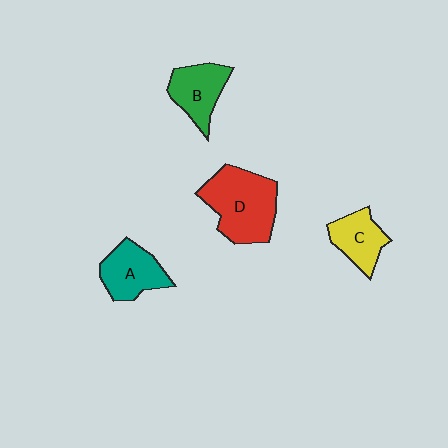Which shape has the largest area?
Shape D (red).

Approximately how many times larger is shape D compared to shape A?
Approximately 1.6 times.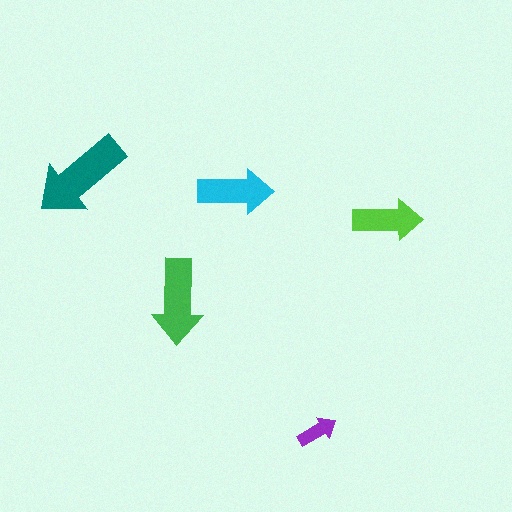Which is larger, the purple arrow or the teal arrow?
The teal one.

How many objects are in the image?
There are 5 objects in the image.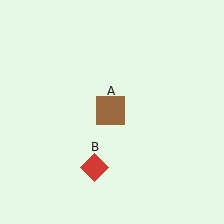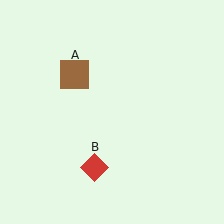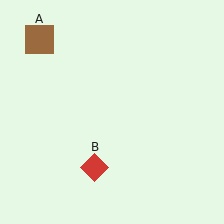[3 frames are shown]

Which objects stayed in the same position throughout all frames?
Red diamond (object B) remained stationary.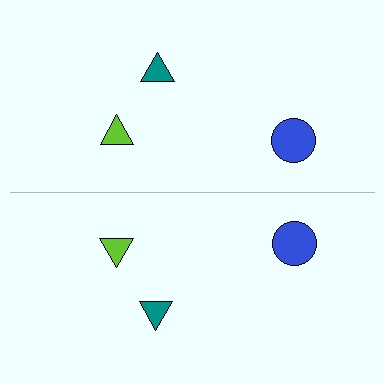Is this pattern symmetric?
Yes, this pattern has bilateral (reflection) symmetry.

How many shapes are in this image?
There are 6 shapes in this image.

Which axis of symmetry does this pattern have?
The pattern has a horizontal axis of symmetry running through the center of the image.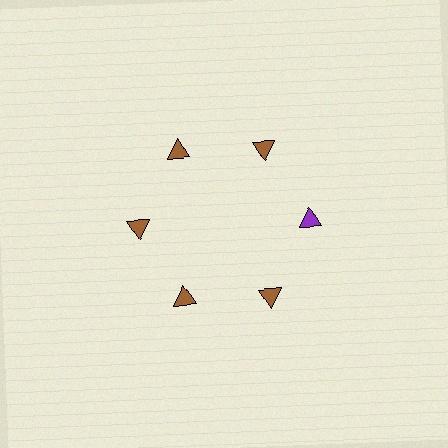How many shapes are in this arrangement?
There are 6 shapes arranged in a ring pattern.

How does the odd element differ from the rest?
It has a different color: purple instead of brown.